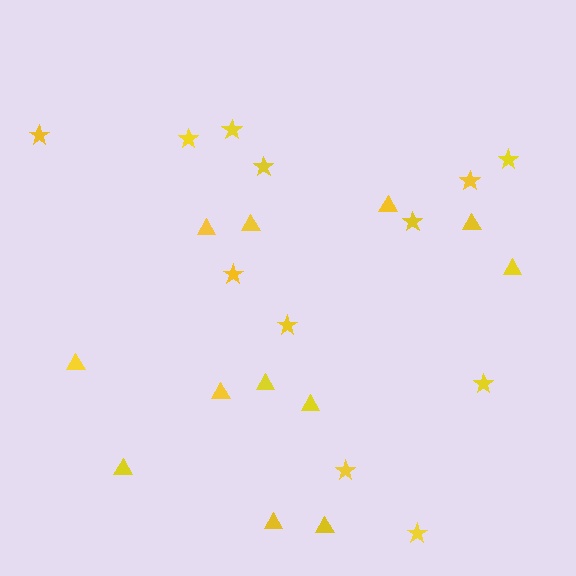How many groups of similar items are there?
There are 2 groups: one group of triangles (12) and one group of stars (12).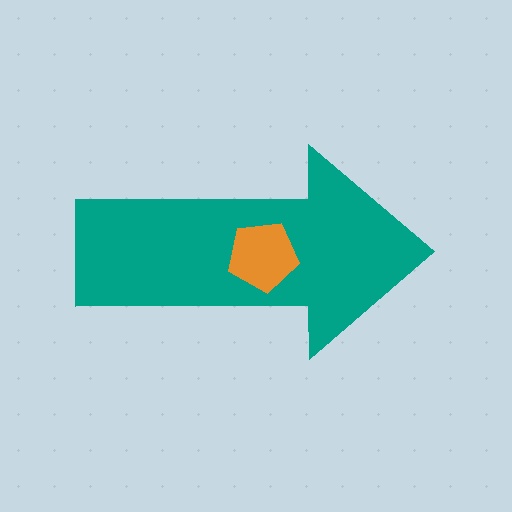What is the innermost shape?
The orange pentagon.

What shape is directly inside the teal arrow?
The orange pentagon.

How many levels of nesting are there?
2.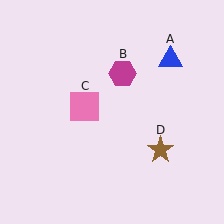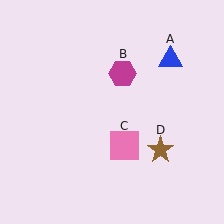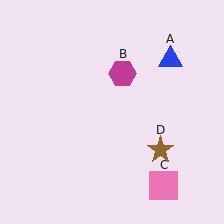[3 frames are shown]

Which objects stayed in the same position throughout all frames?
Blue triangle (object A) and magenta hexagon (object B) and brown star (object D) remained stationary.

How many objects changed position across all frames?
1 object changed position: pink square (object C).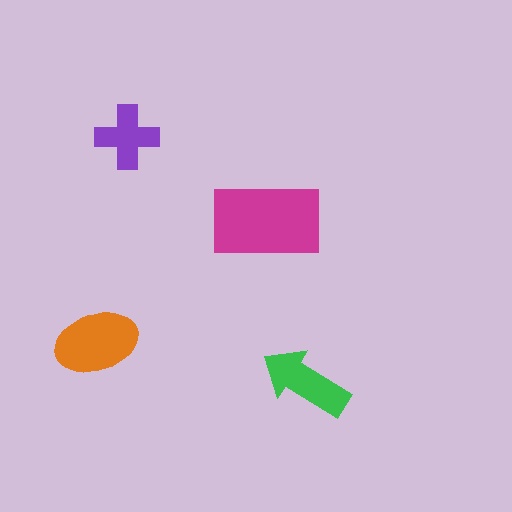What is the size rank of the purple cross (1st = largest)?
4th.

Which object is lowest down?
The green arrow is bottommost.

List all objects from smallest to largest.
The purple cross, the green arrow, the orange ellipse, the magenta rectangle.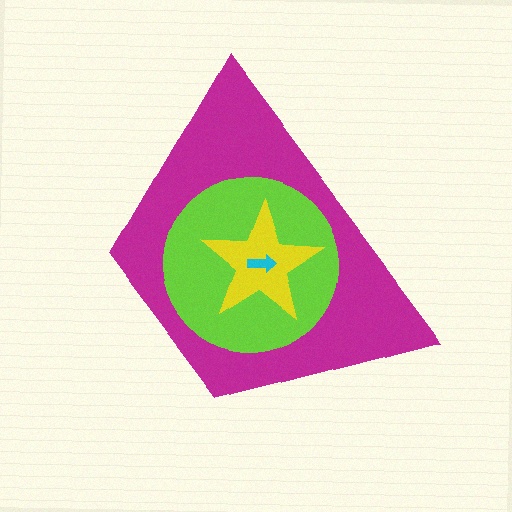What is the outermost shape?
The magenta trapezoid.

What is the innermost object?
The cyan arrow.